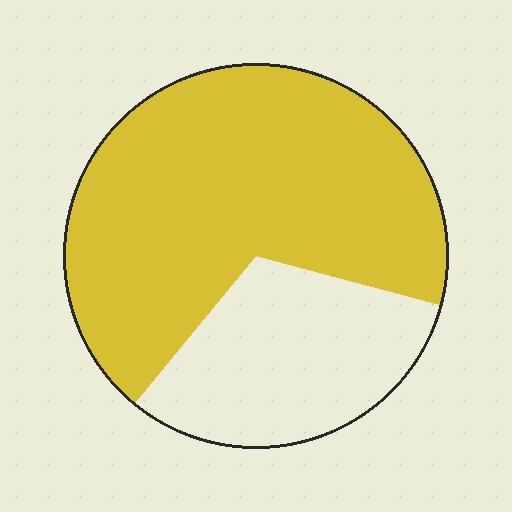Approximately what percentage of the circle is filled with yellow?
Approximately 70%.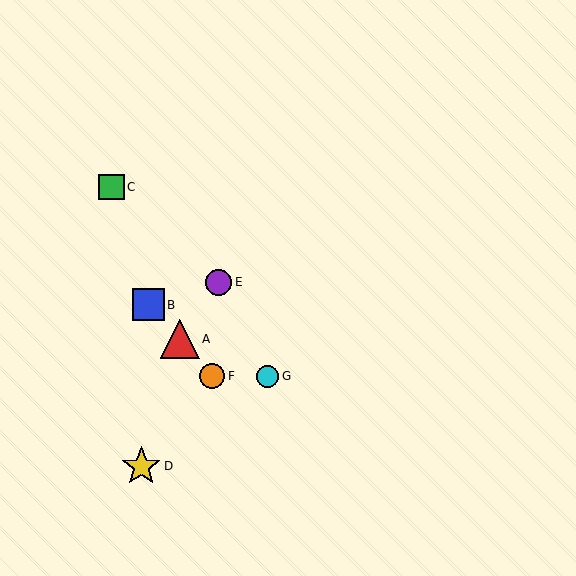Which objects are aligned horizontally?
Objects F, G are aligned horizontally.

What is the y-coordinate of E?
Object E is at y≈282.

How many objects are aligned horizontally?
2 objects (F, G) are aligned horizontally.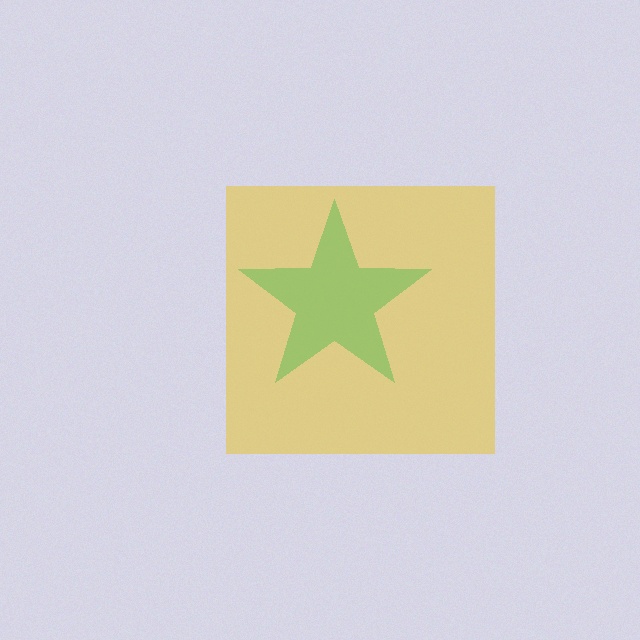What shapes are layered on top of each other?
The layered shapes are: a yellow square, a green star.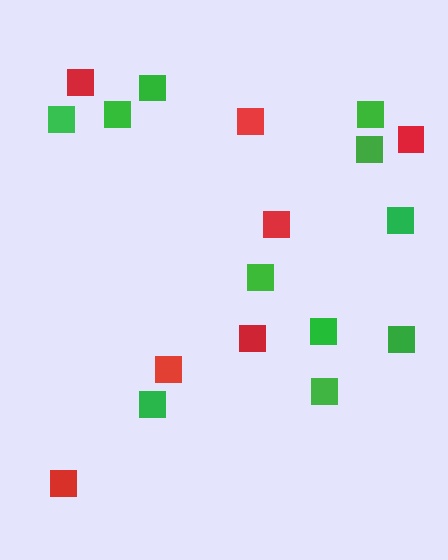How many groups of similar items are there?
There are 2 groups: one group of green squares (11) and one group of red squares (7).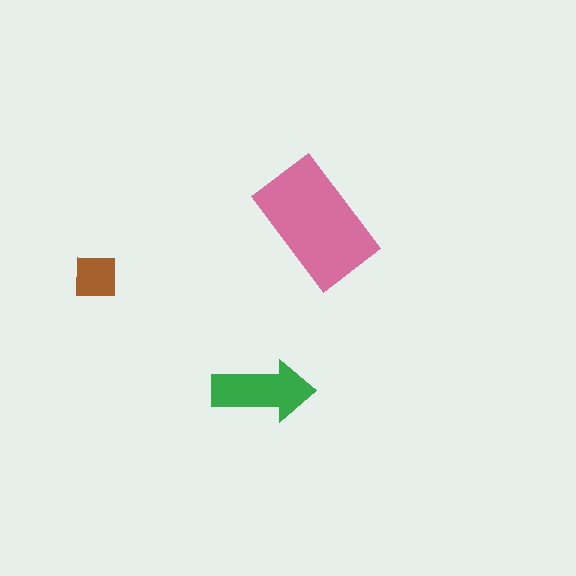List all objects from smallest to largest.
The brown square, the green arrow, the pink rectangle.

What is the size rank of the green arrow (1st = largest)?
2nd.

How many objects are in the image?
There are 3 objects in the image.